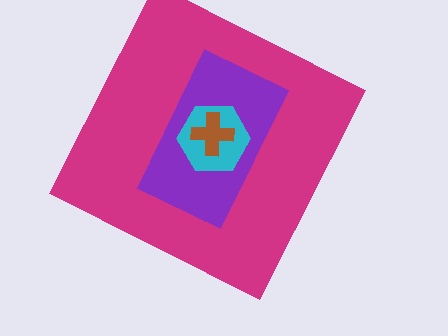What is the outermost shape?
The magenta square.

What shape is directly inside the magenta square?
The purple rectangle.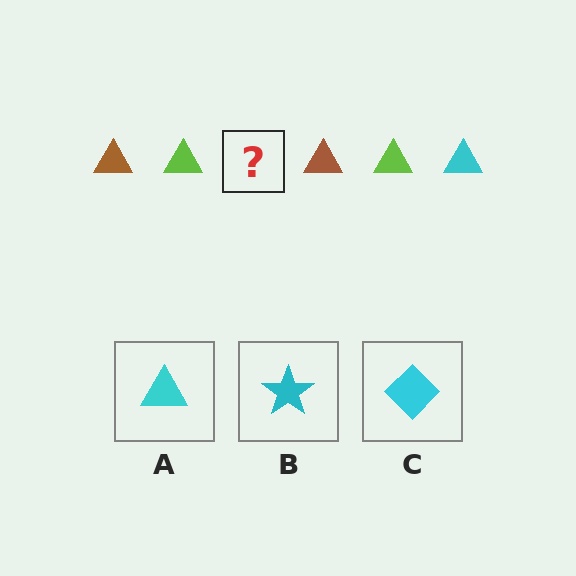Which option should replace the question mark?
Option A.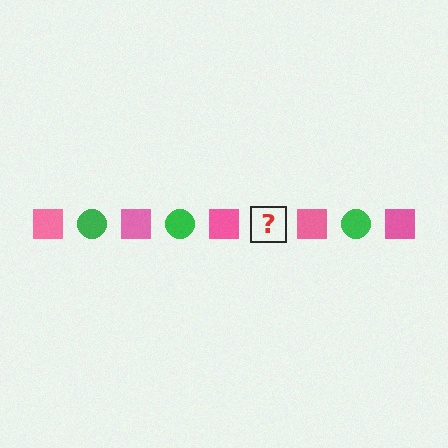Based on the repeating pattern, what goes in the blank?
The blank should be a green circle.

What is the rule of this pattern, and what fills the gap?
The rule is that the pattern alternates between pink square and green circle. The gap should be filled with a green circle.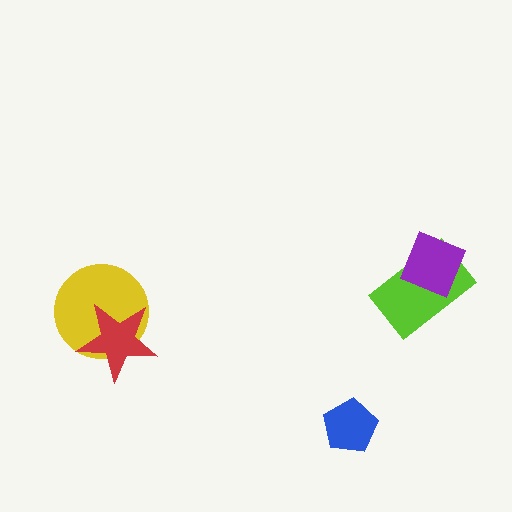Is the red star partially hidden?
No, no other shape covers it.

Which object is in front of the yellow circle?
The red star is in front of the yellow circle.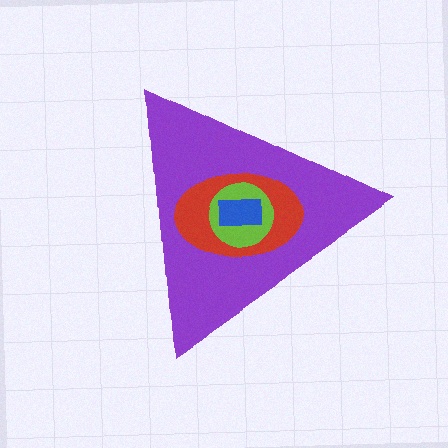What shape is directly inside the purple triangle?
The red ellipse.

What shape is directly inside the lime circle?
The blue rectangle.